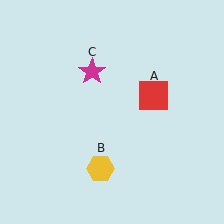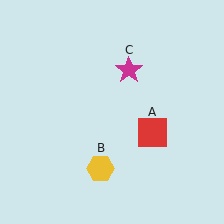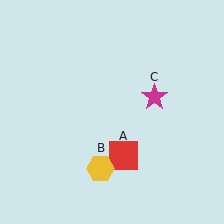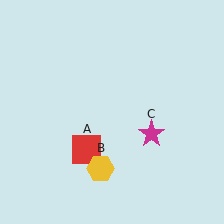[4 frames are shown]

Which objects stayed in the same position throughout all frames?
Yellow hexagon (object B) remained stationary.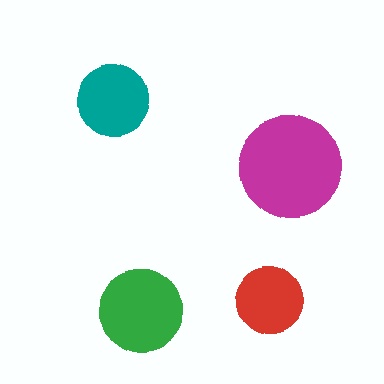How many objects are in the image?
There are 4 objects in the image.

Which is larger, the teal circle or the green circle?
The green one.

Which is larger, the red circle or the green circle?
The green one.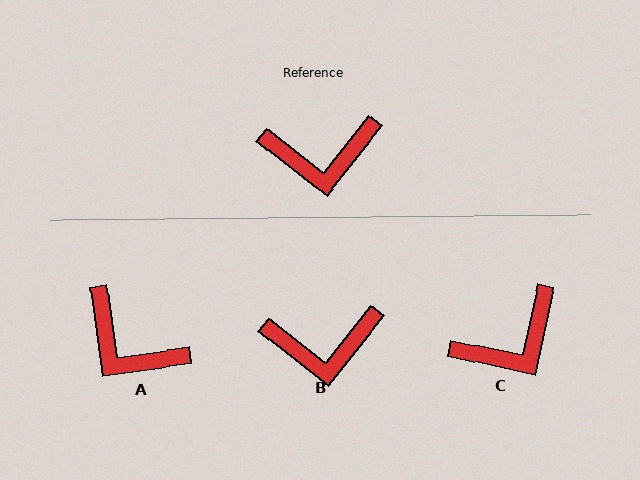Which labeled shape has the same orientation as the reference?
B.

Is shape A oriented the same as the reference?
No, it is off by about 44 degrees.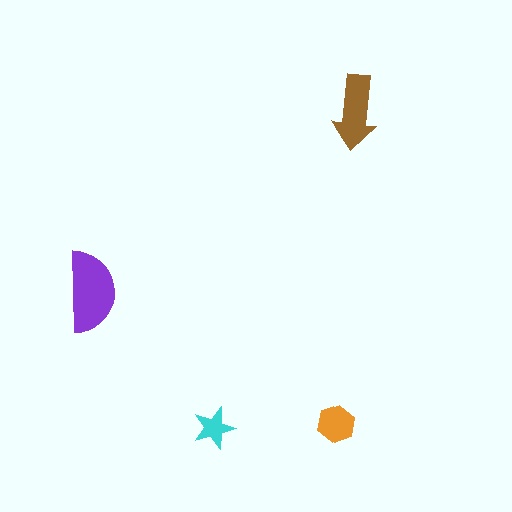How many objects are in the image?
There are 4 objects in the image.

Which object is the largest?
The purple semicircle.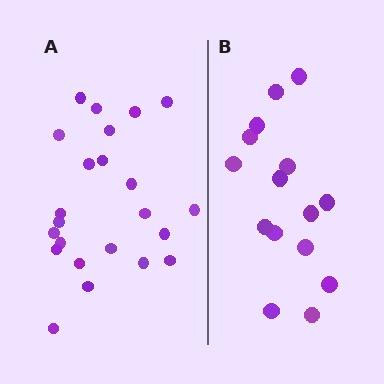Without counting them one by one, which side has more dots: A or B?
Region A (the left region) has more dots.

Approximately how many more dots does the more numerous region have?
Region A has roughly 8 or so more dots than region B.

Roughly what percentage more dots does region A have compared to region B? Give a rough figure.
About 55% more.